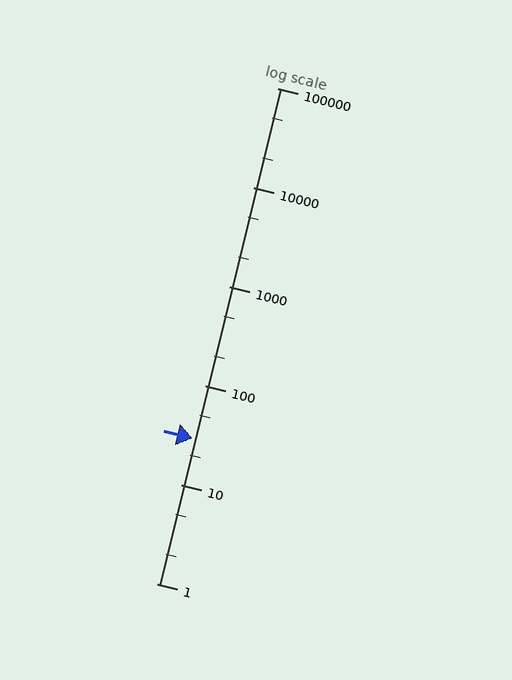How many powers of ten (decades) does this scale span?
The scale spans 5 decades, from 1 to 100000.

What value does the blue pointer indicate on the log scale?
The pointer indicates approximately 29.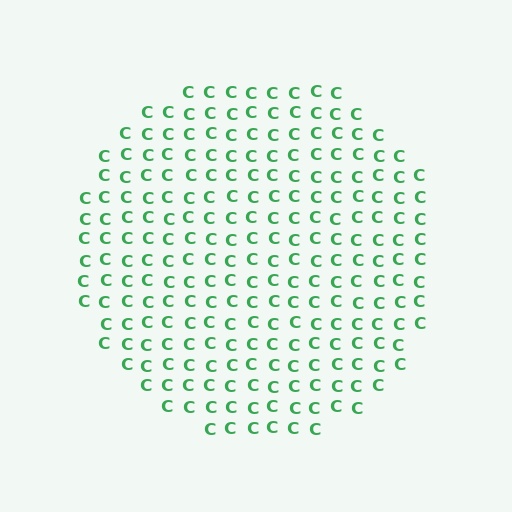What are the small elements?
The small elements are letter C's.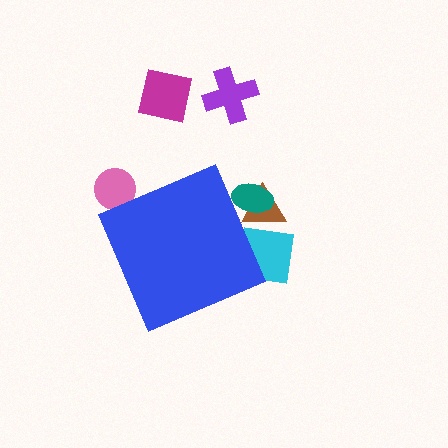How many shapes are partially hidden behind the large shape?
4 shapes are partially hidden.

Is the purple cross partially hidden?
No, the purple cross is fully visible.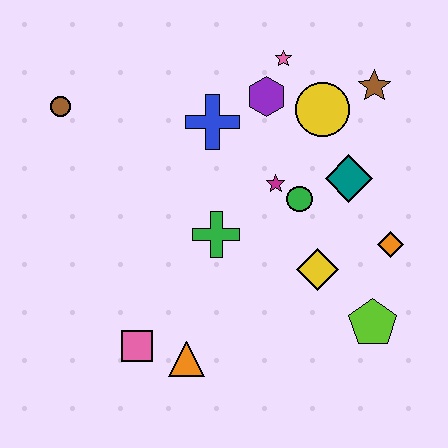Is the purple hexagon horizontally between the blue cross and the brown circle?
No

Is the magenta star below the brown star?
Yes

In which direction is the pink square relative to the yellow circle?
The pink square is below the yellow circle.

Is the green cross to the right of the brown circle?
Yes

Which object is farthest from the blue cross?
The lime pentagon is farthest from the blue cross.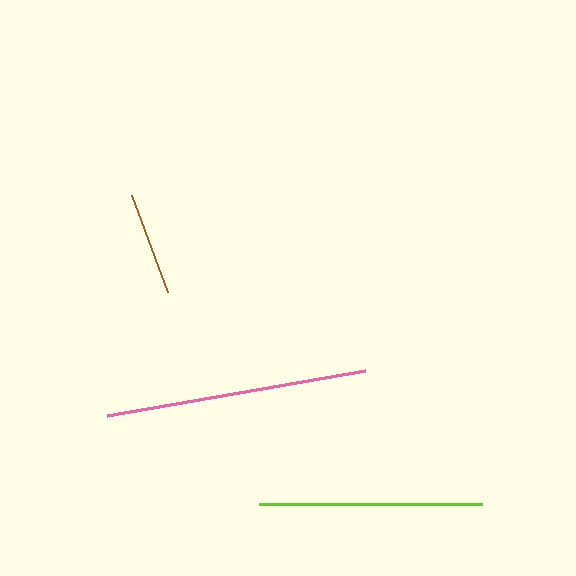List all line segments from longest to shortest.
From longest to shortest: pink, lime, brown.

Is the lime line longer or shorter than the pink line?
The pink line is longer than the lime line.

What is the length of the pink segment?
The pink segment is approximately 262 pixels long.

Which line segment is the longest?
The pink line is the longest at approximately 262 pixels.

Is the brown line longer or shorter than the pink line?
The pink line is longer than the brown line.